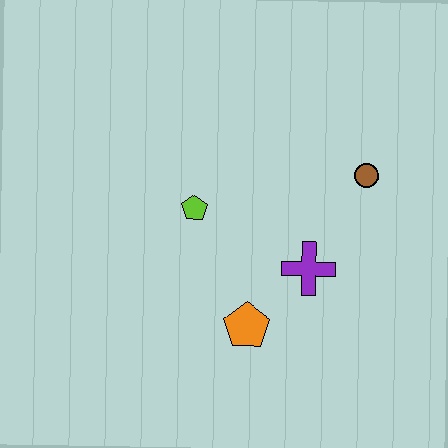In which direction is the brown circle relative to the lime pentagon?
The brown circle is to the right of the lime pentagon.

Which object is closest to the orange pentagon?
The purple cross is closest to the orange pentagon.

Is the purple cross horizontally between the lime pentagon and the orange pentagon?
No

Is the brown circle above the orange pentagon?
Yes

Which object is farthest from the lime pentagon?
The brown circle is farthest from the lime pentagon.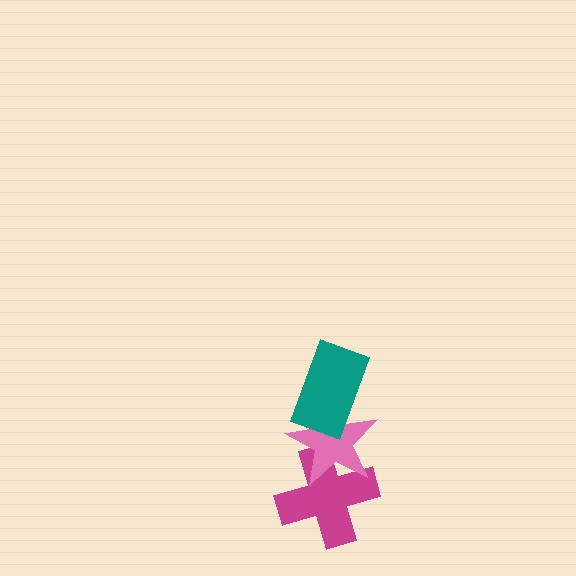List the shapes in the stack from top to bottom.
From top to bottom: the teal rectangle, the pink star, the magenta cross.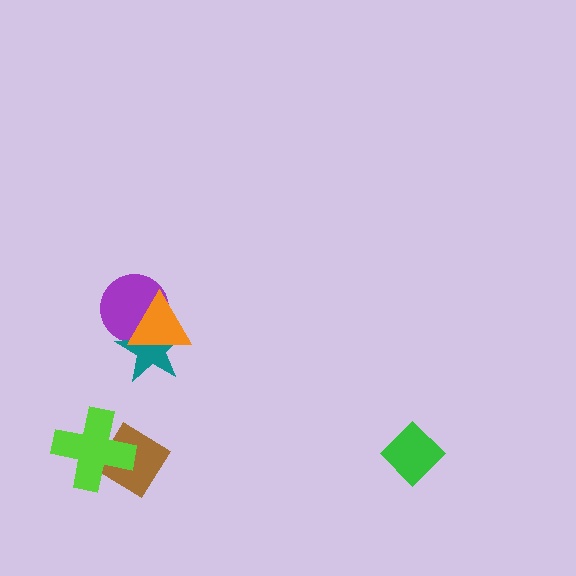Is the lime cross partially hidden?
No, no other shape covers it.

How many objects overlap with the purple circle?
2 objects overlap with the purple circle.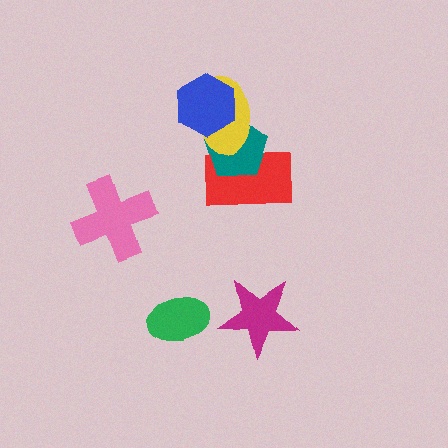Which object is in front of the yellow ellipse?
The blue hexagon is in front of the yellow ellipse.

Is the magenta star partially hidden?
No, no other shape covers it.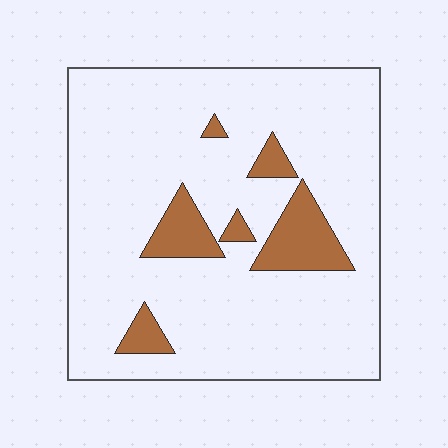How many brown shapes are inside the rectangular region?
6.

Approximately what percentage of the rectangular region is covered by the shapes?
Approximately 15%.